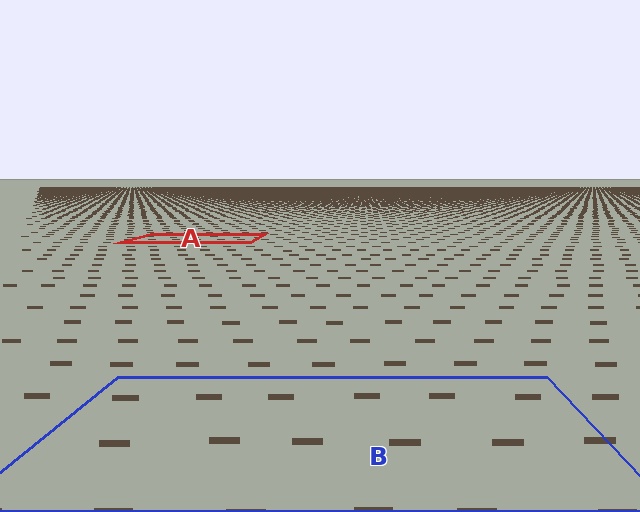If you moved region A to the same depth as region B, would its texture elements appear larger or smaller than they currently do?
They would appear larger. At a closer depth, the same texture elements are projected at a bigger on-screen size.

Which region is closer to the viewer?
Region B is closer. The texture elements there are larger and more spread out.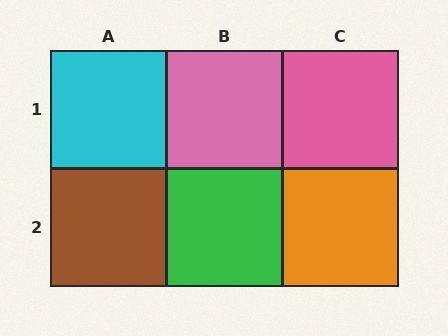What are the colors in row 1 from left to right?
Cyan, pink, pink.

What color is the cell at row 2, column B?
Green.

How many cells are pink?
2 cells are pink.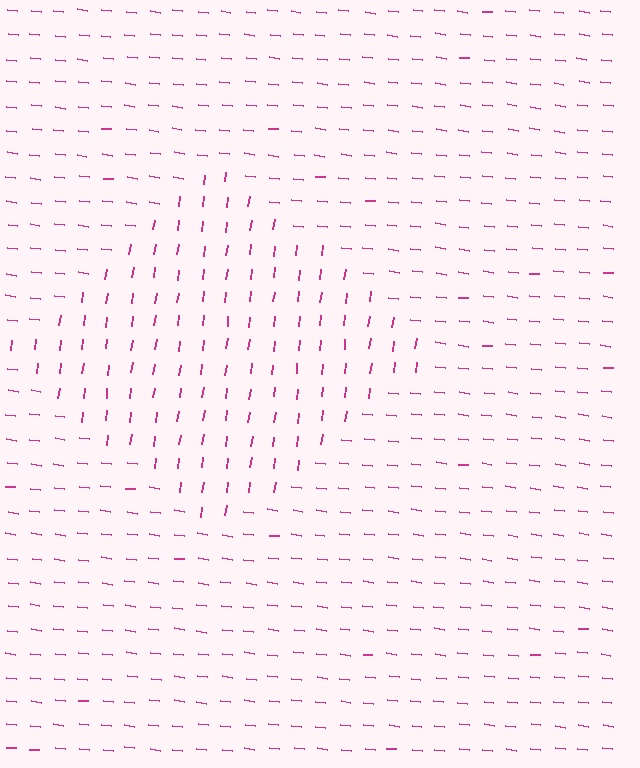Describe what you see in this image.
The image is filled with small magenta line segments. A diamond region in the image has lines oriented differently from the surrounding lines, creating a visible texture boundary.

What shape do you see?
I see a diamond.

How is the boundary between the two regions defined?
The boundary is defined purely by a change in line orientation (approximately 89 degrees difference). All lines are the same color and thickness.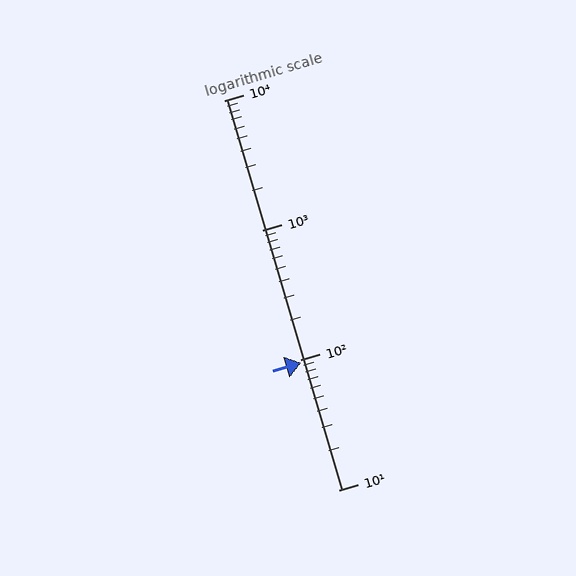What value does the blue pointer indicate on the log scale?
The pointer indicates approximately 96.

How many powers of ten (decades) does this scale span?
The scale spans 3 decades, from 10 to 10000.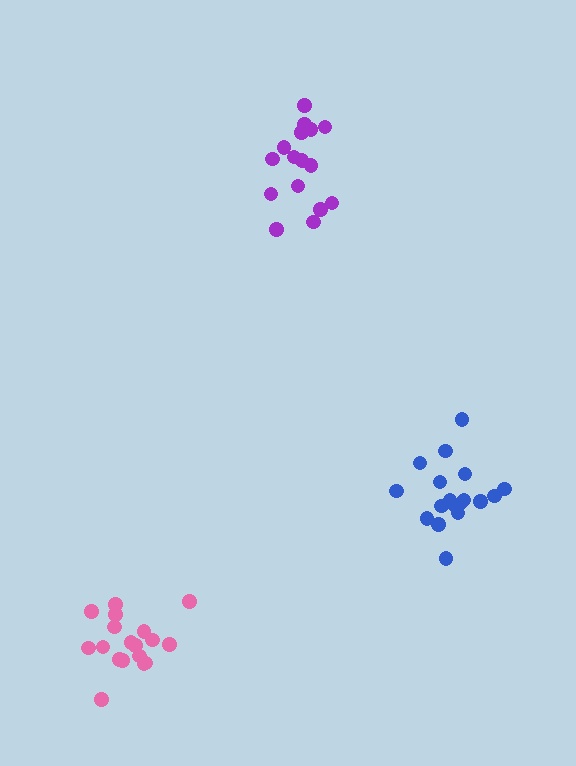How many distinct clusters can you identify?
There are 3 distinct clusters.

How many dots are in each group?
Group 1: 18 dots, Group 2: 16 dots, Group 3: 18 dots (52 total).